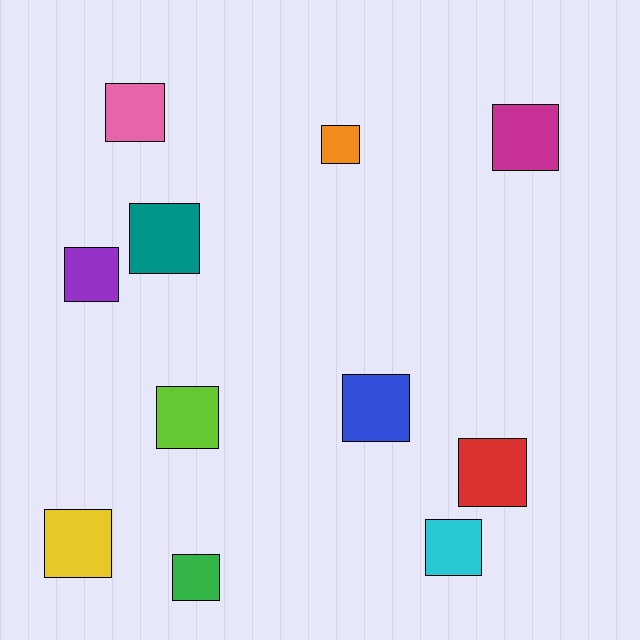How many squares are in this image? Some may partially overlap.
There are 11 squares.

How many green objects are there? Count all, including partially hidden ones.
There is 1 green object.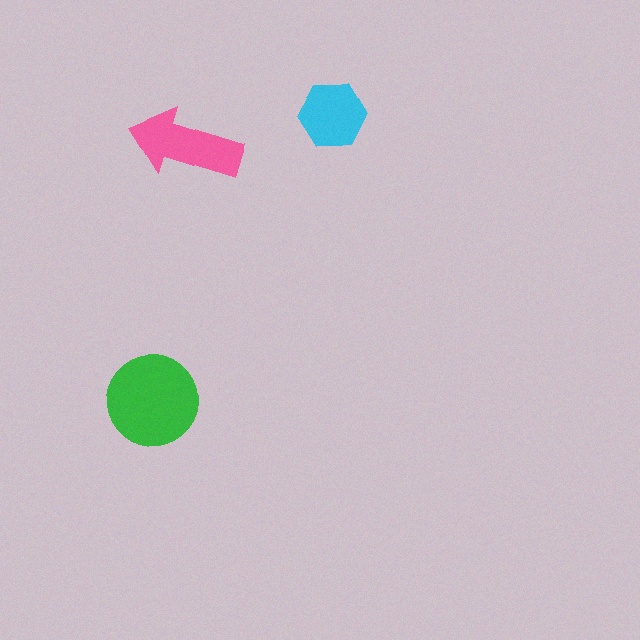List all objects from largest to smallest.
The green circle, the pink arrow, the cyan hexagon.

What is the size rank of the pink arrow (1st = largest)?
2nd.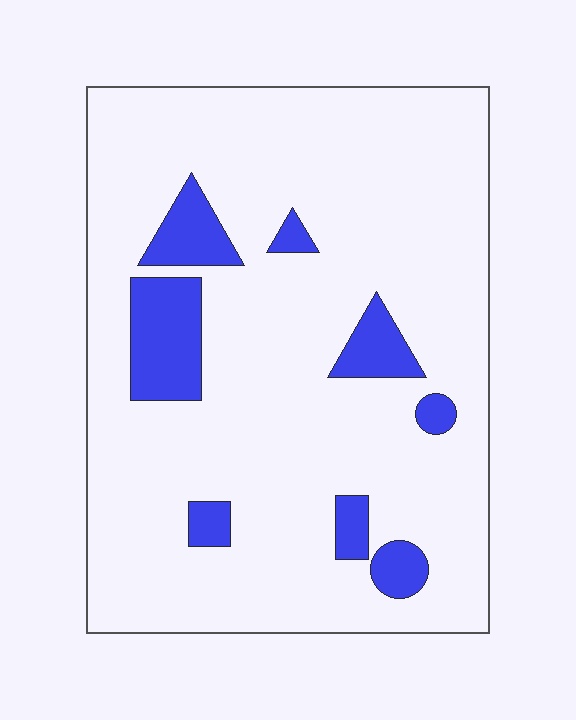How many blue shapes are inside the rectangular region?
8.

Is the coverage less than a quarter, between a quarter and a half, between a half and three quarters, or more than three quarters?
Less than a quarter.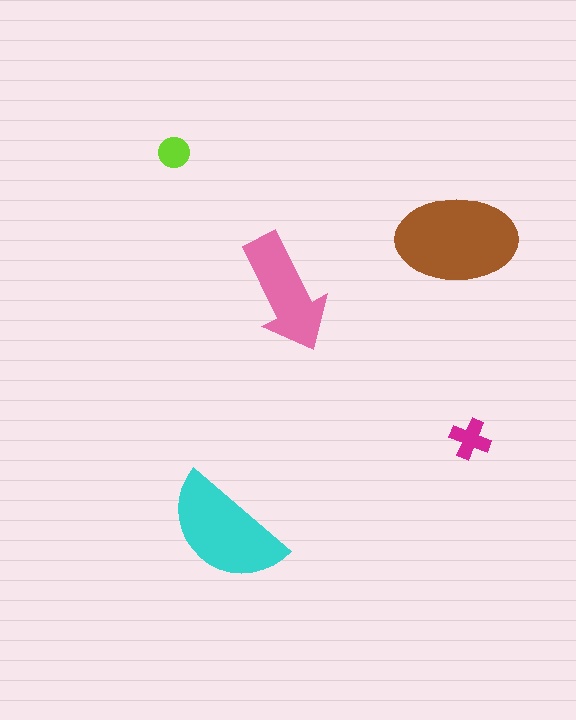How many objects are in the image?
There are 5 objects in the image.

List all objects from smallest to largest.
The lime circle, the magenta cross, the pink arrow, the cyan semicircle, the brown ellipse.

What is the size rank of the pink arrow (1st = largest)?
3rd.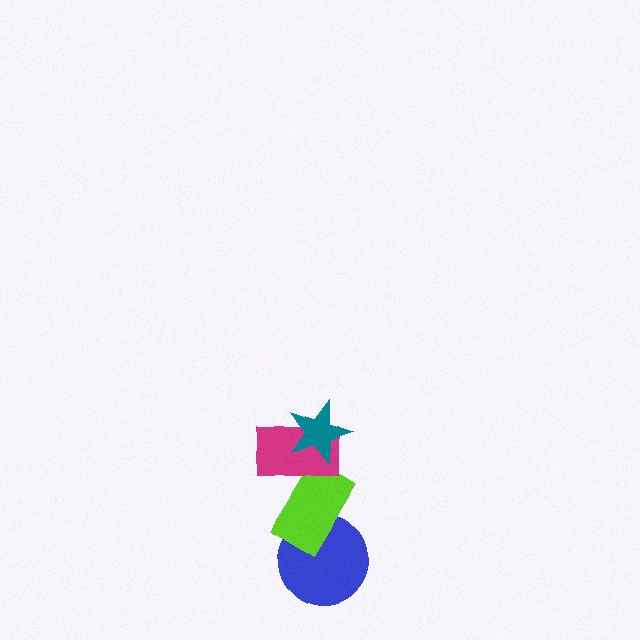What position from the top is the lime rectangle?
The lime rectangle is 3rd from the top.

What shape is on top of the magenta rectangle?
The teal star is on top of the magenta rectangle.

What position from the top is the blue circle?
The blue circle is 4th from the top.